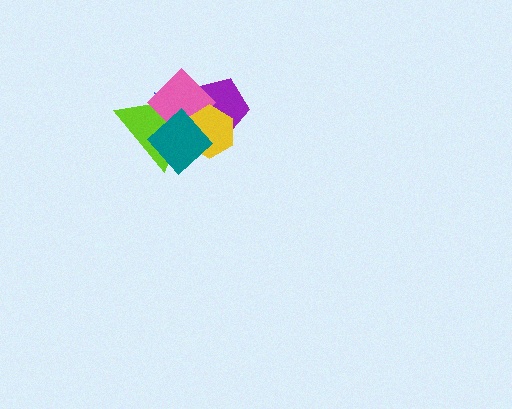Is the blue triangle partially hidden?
Yes, it is partially covered by another shape.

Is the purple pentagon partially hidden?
Yes, it is partially covered by another shape.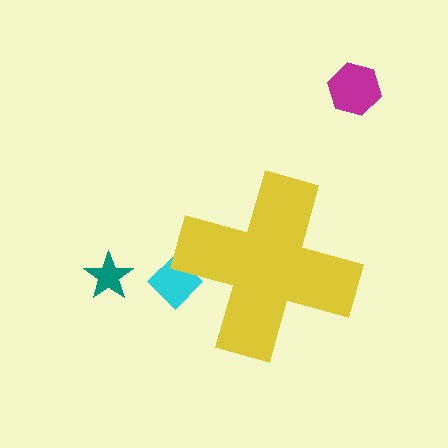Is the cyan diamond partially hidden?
Yes, the cyan diamond is partially hidden behind the yellow cross.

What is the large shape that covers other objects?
A yellow cross.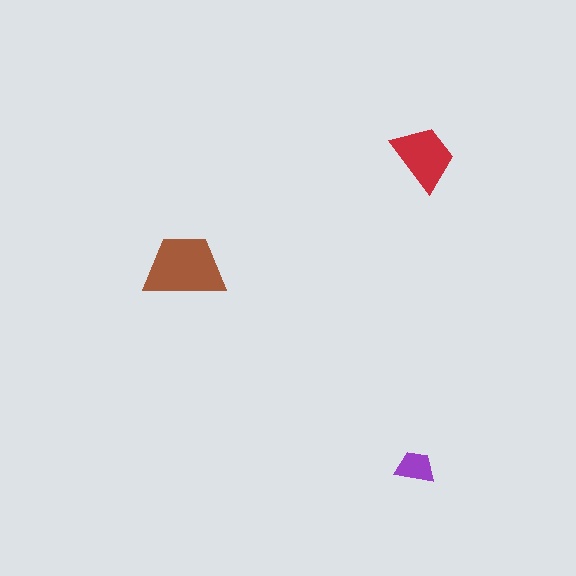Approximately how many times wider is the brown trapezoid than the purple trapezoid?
About 2 times wider.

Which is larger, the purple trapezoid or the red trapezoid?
The red one.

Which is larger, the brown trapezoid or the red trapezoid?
The brown one.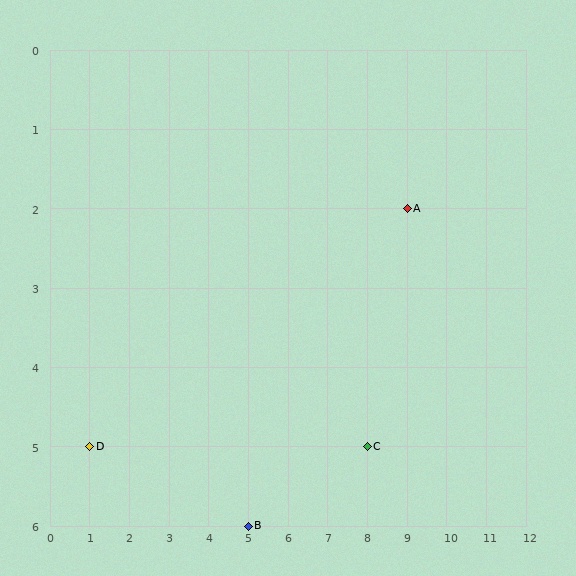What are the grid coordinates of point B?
Point B is at grid coordinates (5, 6).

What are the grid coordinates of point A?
Point A is at grid coordinates (9, 2).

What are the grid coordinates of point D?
Point D is at grid coordinates (1, 5).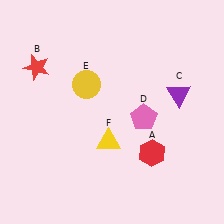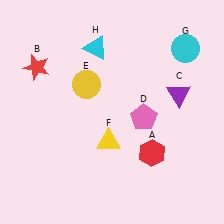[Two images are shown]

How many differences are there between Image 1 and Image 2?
There are 2 differences between the two images.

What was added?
A cyan circle (G), a cyan triangle (H) were added in Image 2.